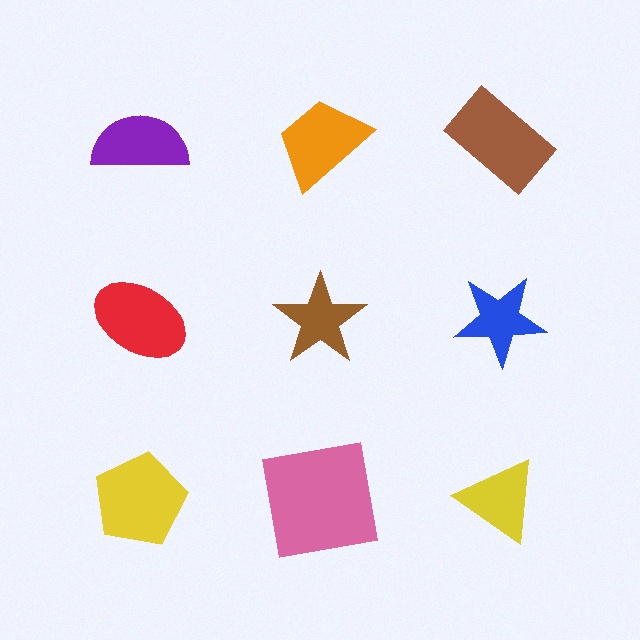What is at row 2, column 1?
A red ellipse.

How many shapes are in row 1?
3 shapes.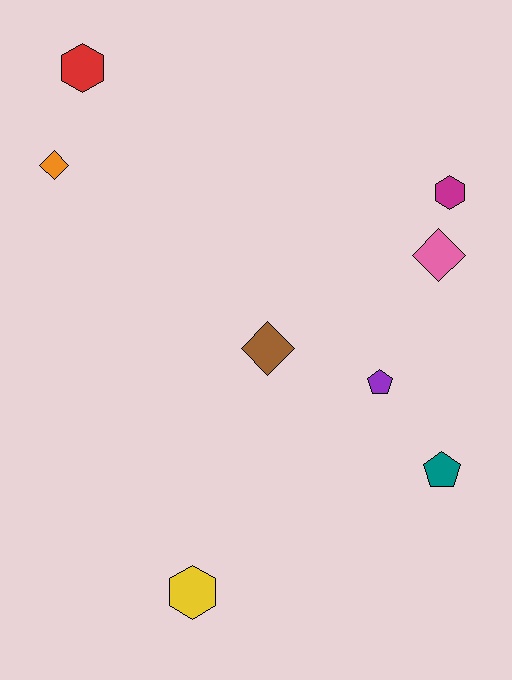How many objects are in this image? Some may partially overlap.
There are 8 objects.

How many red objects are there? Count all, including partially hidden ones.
There is 1 red object.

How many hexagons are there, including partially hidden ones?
There are 3 hexagons.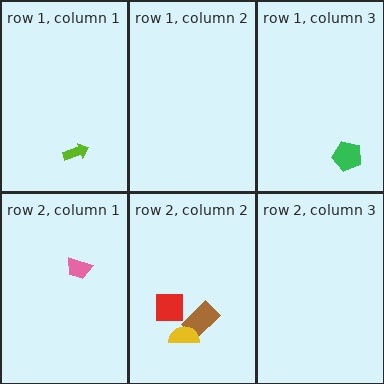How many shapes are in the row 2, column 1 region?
1.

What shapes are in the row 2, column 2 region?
The red square, the brown rectangle, the yellow semicircle.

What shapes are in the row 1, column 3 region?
The green pentagon.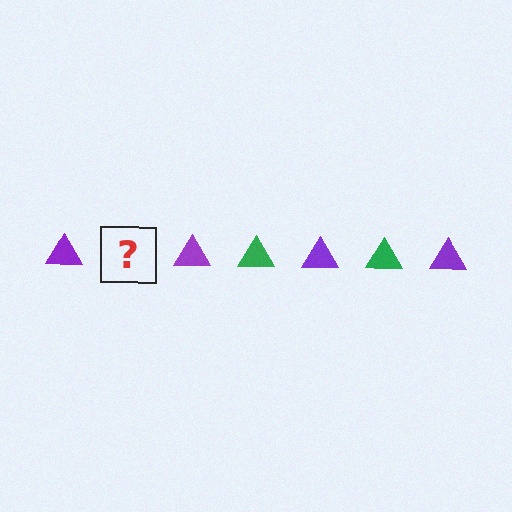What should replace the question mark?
The question mark should be replaced with a green triangle.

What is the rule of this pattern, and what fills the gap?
The rule is that the pattern cycles through purple, green triangles. The gap should be filled with a green triangle.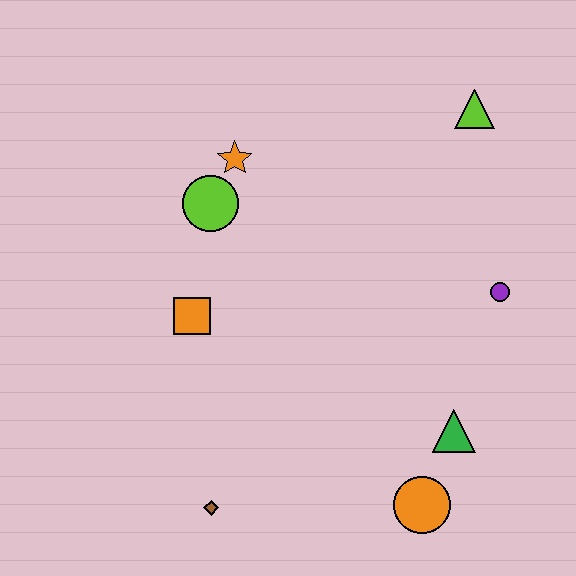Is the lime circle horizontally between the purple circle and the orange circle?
No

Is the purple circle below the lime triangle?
Yes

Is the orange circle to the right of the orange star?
Yes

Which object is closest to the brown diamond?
The orange square is closest to the brown diamond.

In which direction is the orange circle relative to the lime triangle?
The orange circle is below the lime triangle.